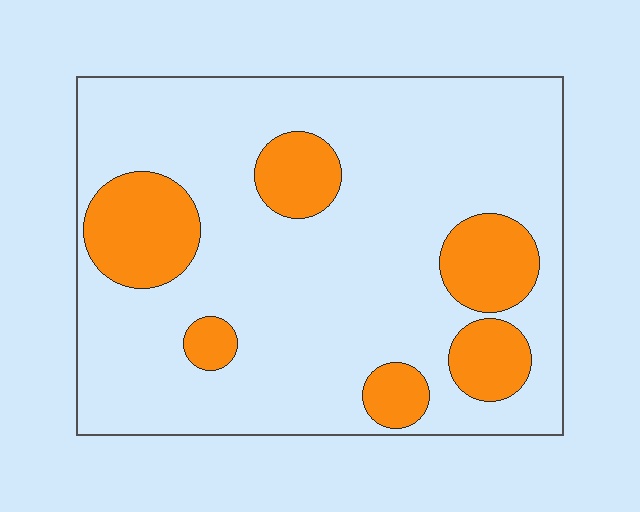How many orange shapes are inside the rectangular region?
6.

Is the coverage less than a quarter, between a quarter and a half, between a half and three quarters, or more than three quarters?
Less than a quarter.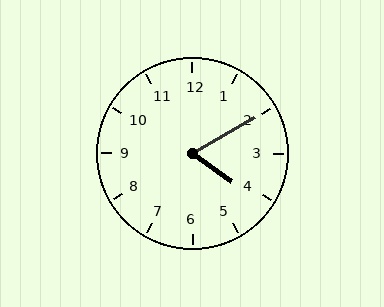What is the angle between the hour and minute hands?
Approximately 65 degrees.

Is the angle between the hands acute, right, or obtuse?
It is acute.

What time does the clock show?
4:10.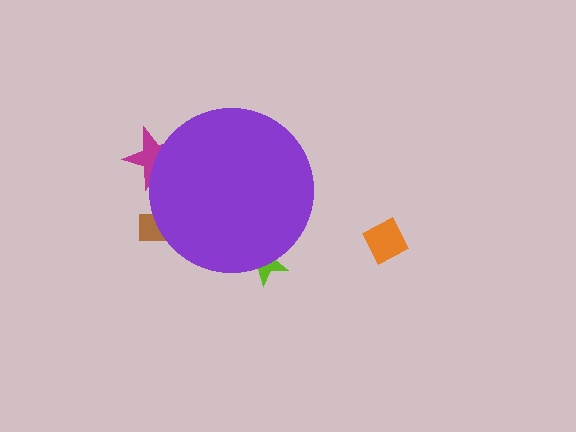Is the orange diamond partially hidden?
No, the orange diamond is fully visible.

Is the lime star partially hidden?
Yes, the lime star is partially hidden behind the purple circle.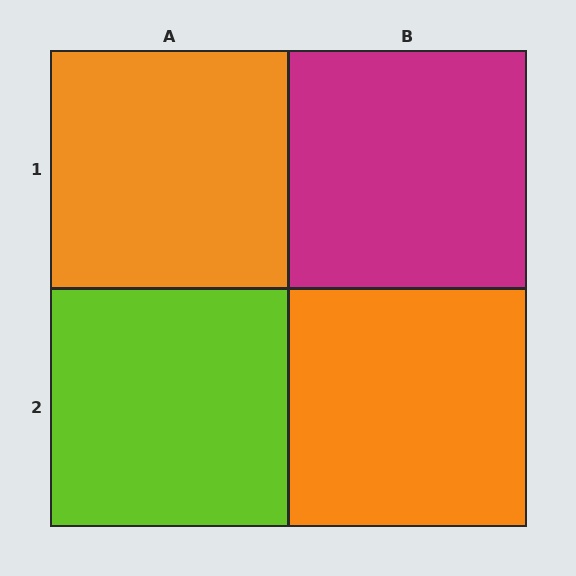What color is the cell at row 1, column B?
Magenta.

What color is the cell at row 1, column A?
Orange.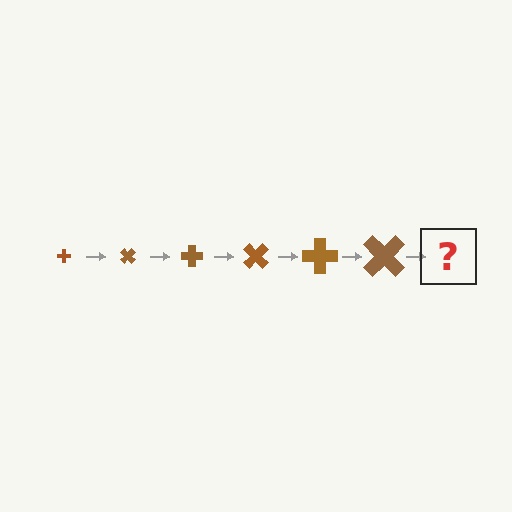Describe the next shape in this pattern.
It should be a cross, larger than the previous one and rotated 270 degrees from the start.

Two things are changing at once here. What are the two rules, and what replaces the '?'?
The two rules are that the cross grows larger each step and it rotates 45 degrees each step. The '?' should be a cross, larger than the previous one and rotated 270 degrees from the start.